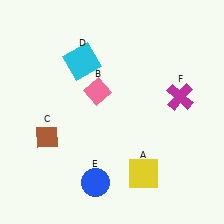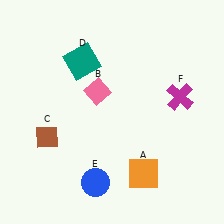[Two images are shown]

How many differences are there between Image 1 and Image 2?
There are 2 differences between the two images.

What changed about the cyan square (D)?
In Image 1, D is cyan. In Image 2, it changed to teal.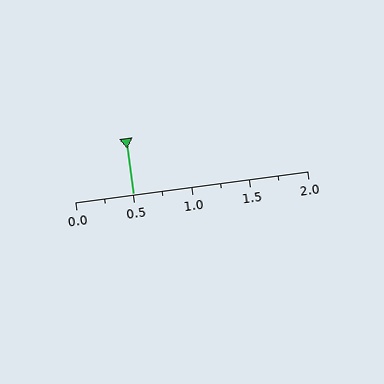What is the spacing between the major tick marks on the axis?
The major ticks are spaced 0.5 apart.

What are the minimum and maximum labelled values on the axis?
The axis runs from 0.0 to 2.0.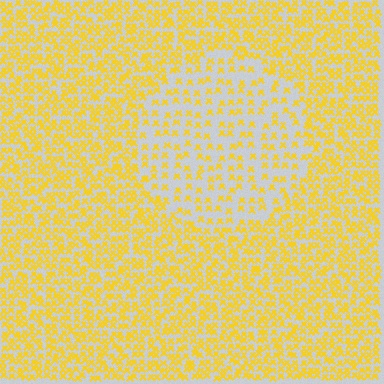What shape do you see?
I see a circle.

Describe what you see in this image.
The image contains small yellow elements arranged at two different densities. A circle-shaped region is visible where the elements are less densely packed than the surrounding area.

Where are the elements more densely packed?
The elements are more densely packed outside the circle boundary.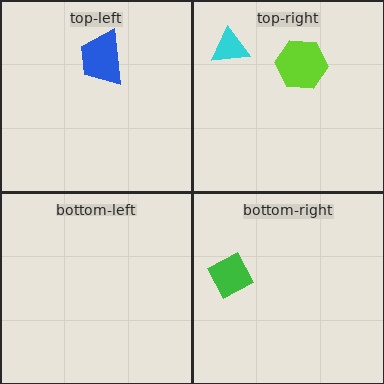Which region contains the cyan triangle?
The top-right region.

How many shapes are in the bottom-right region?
1.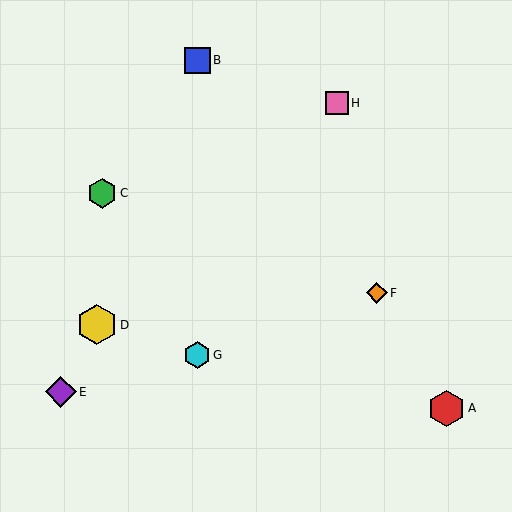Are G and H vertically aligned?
No, G is at x≈197 and H is at x≈337.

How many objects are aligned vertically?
2 objects (B, G) are aligned vertically.